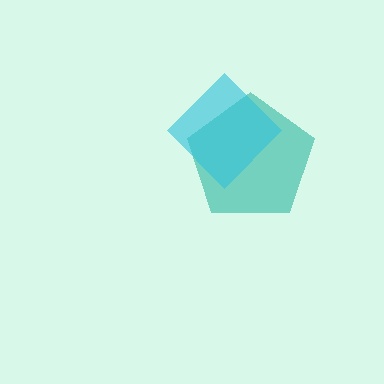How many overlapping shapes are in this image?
There are 2 overlapping shapes in the image.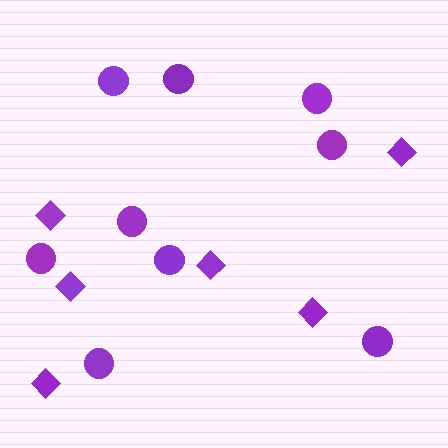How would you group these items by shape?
There are 2 groups: one group of diamonds (6) and one group of circles (9).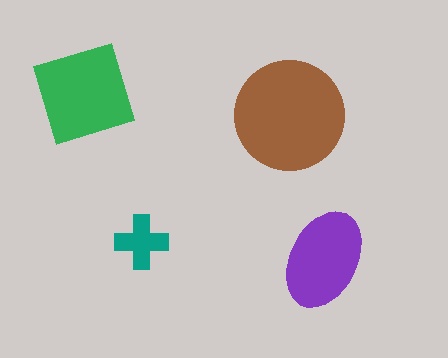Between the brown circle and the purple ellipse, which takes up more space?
The brown circle.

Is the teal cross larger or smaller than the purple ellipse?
Smaller.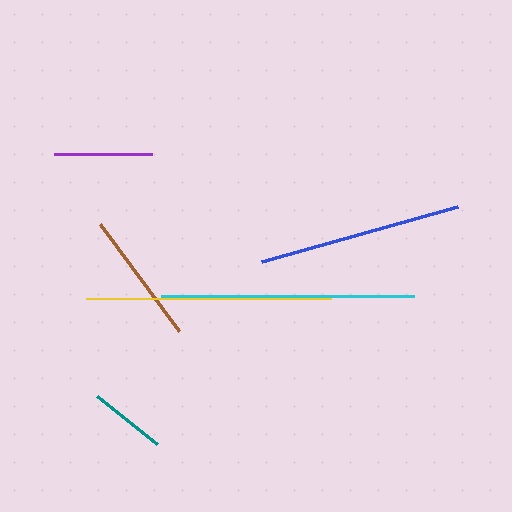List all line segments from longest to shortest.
From longest to shortest: cyan, yellow, blue, brown, purple, teal.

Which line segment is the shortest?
The teal line is the shortest at approximately 76 pixels.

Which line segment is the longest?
The cyan line is the longest at approximately 253 pixels.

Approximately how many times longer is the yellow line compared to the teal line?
The yellow line is approximately 3.2 times the length of the teal line.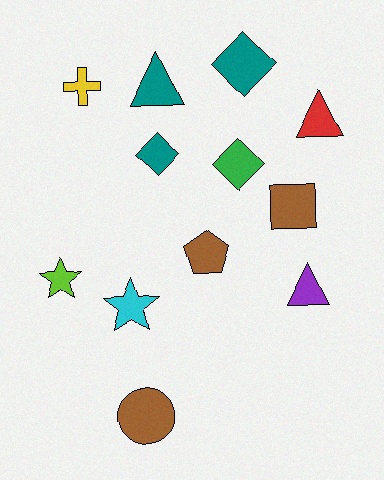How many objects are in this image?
There are 12 objects.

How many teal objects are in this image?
There are 3 teal objects.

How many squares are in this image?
There is 1 square.